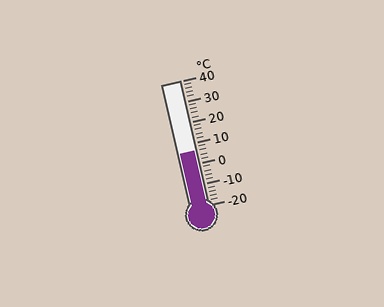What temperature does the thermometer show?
The thermometer shows approximately 6°C.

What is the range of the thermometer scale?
The thermometer scale ranges from -20°C to 40°C.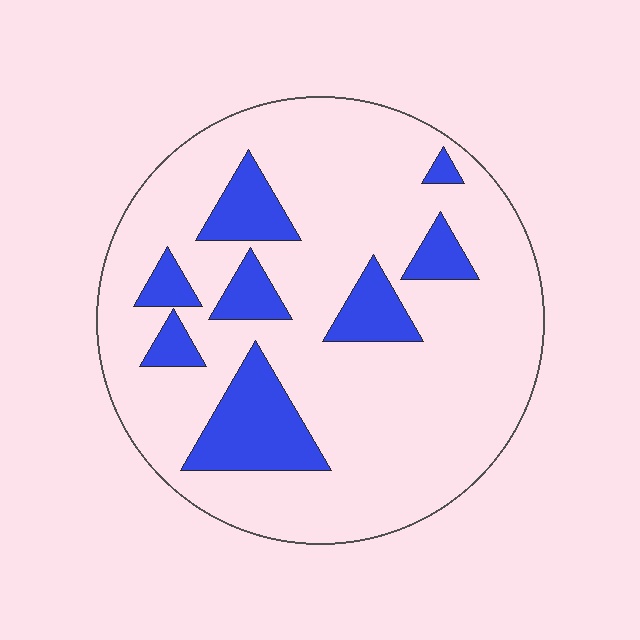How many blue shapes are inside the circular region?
8.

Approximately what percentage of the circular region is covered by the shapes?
Approximately 20%.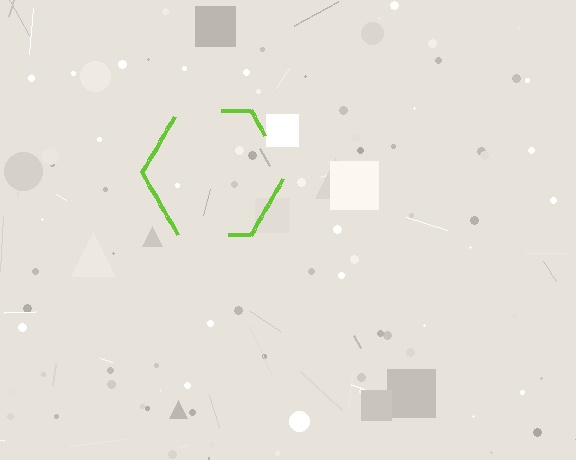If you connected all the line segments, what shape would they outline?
They would outline a hexagon.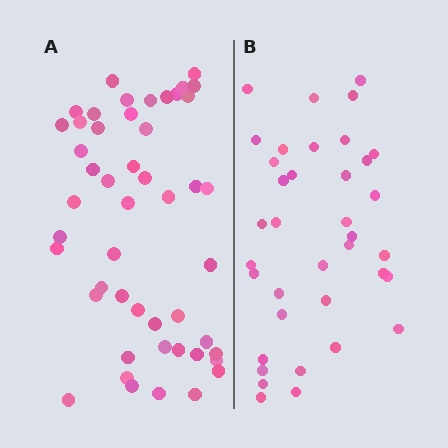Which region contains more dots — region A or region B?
Region A (the left region) has more dots.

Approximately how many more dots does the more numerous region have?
Region A has roughly 12 or so more dots than region B.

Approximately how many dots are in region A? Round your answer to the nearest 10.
About 50 dots. (The exact count is 49, which rounds to 50.)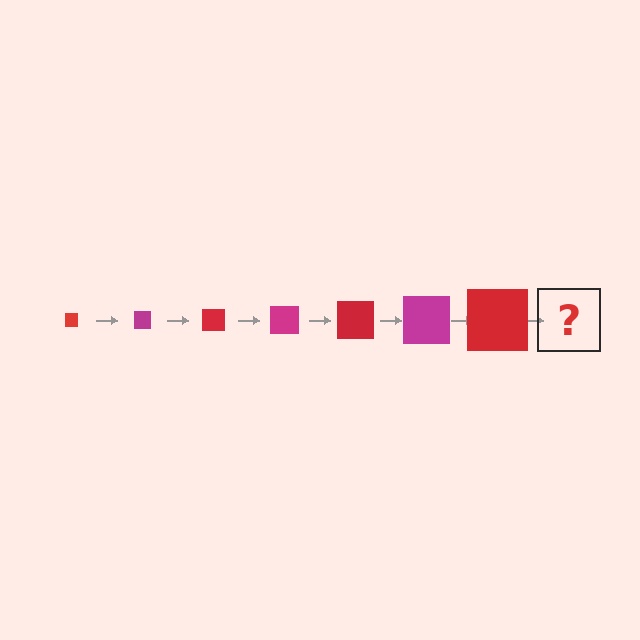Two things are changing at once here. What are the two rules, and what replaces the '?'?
The two rules are that the square grows larger each step and the color cycles through red and magenta. The '?' should be a magenta square, larger than the previous one.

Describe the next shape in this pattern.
It should be a magenta square, larger than the previous one.